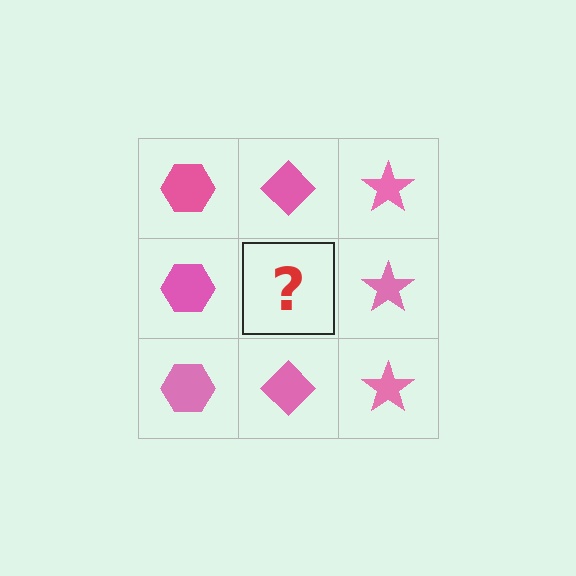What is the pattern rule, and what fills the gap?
The rule is that each column has a consistent shape. The gap should be filled with a pink diamond.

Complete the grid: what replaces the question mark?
The question mark should be replaced with a pink diamond.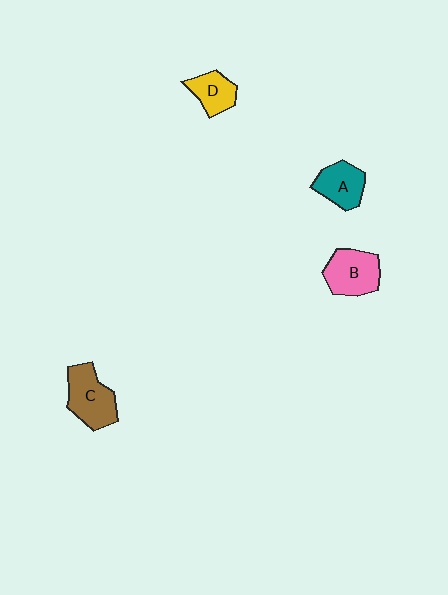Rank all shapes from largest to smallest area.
From largest to smallest: C (brown), B (pink), A (teal), D (yellow).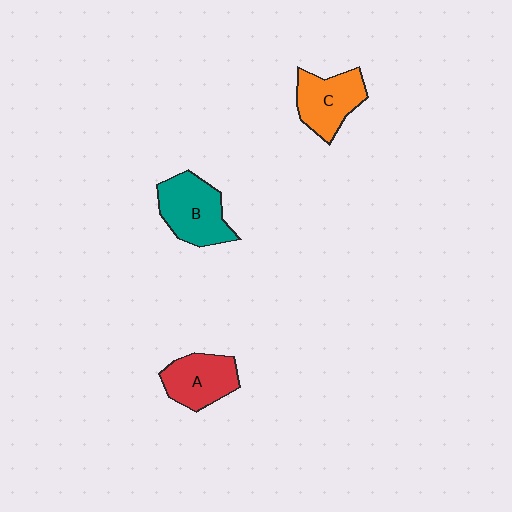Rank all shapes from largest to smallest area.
From largest to smallest: B (teal), C (orange), A (red).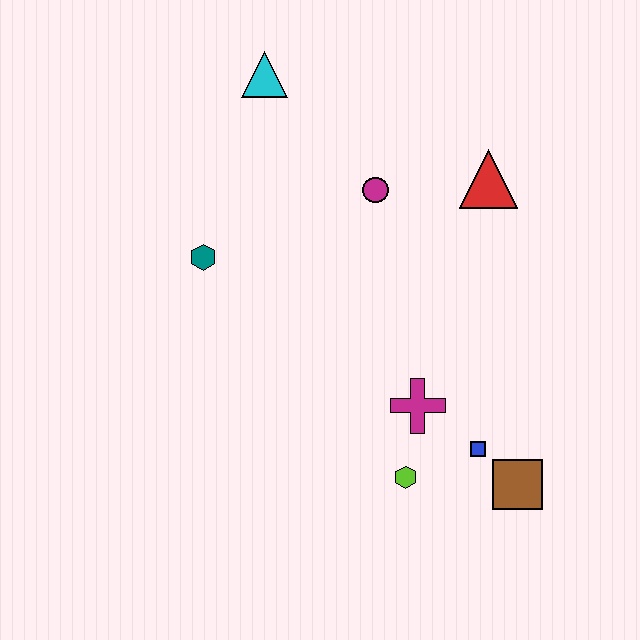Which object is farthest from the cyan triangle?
The brown square is farthest from the cyan triangle.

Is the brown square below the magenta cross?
Yes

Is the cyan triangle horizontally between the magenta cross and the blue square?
No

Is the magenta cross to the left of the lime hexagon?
No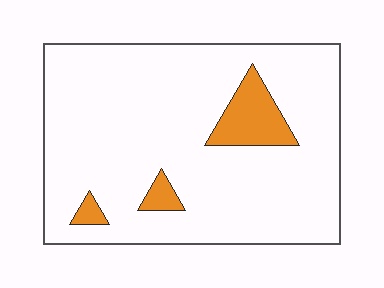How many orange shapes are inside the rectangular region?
3.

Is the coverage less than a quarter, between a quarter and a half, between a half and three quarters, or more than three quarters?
Less than a quarter.